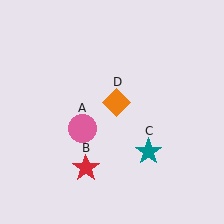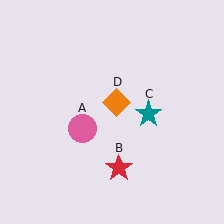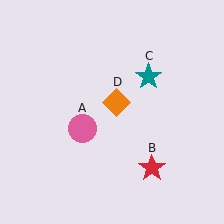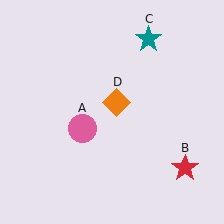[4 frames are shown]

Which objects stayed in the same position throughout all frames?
Pink circle (object A) and orange diamond (object D) remained stationary.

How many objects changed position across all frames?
2 objects changed position: red star (object B), teal star (object C).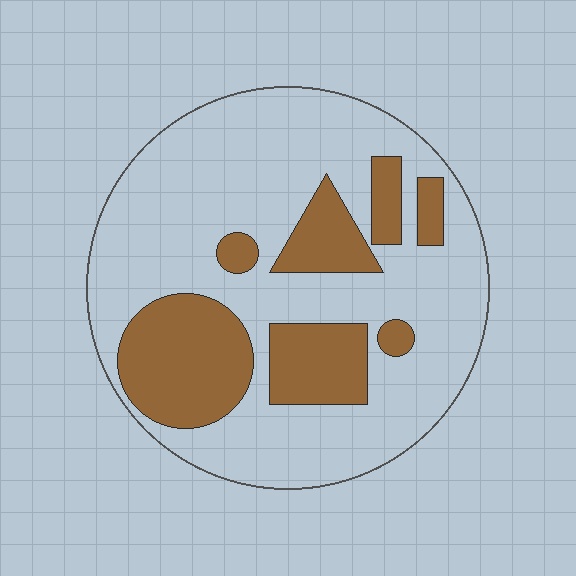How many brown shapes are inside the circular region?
7.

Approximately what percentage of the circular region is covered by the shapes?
Approximately 30%.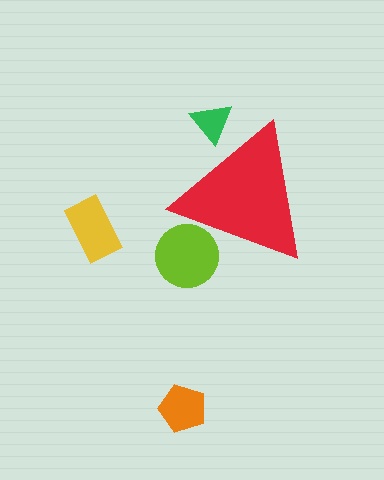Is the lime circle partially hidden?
Yes, the lime circle is partially hidden behind the red triangle.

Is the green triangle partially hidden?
Yes, the green triangle is partially hidden behind the red triangle.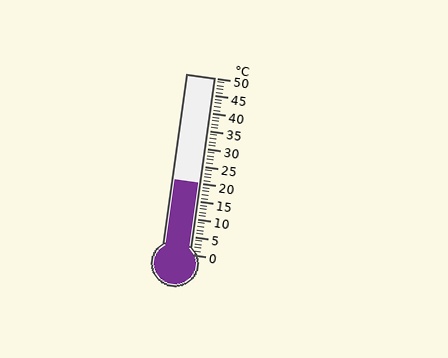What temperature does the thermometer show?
The thermometer shows approximately 20°C.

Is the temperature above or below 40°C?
The temperature is below 40°C.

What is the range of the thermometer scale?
The thermometer scale ranges from 0°C to 50°C.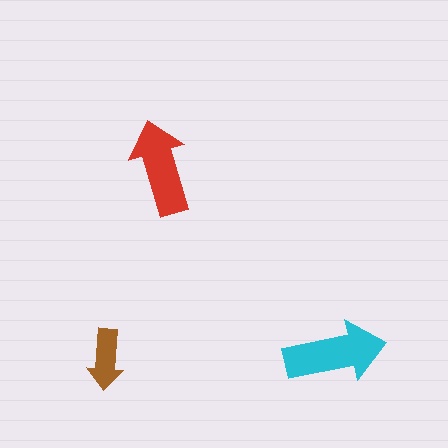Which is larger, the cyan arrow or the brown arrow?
The cyan one.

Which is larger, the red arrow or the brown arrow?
The red one.